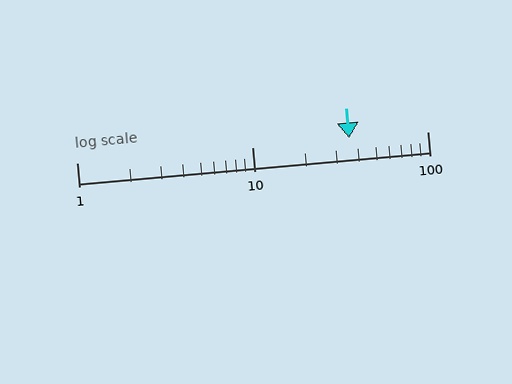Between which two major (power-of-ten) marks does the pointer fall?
The pointer is between 10 and 100.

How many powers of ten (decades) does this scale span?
The scale spans 2 decades, from 1 to 100.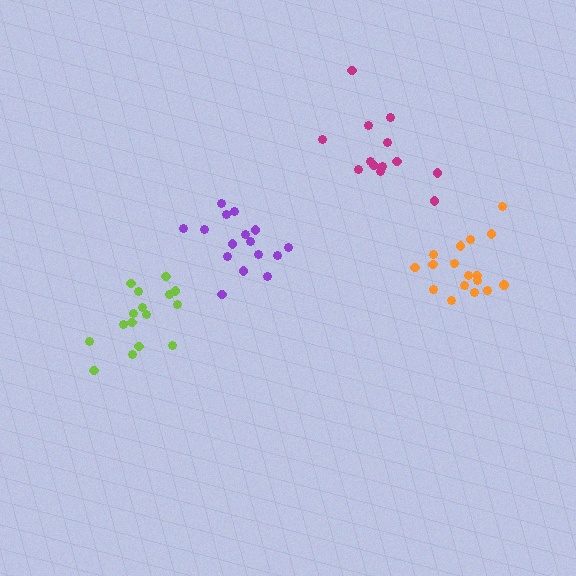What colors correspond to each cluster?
The clusters are colored: orange, purple, magenta, lime.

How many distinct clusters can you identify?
There are 4 distinct clusters.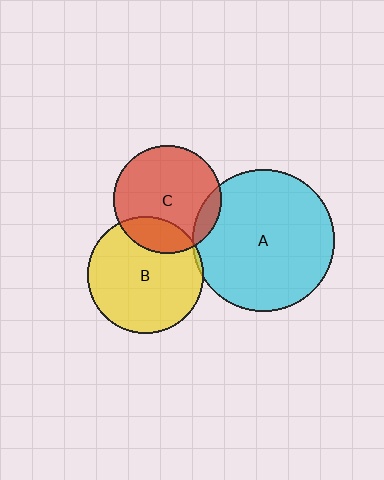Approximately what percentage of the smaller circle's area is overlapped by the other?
Approximately 10%.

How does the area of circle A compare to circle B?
Approximately 1.5 times.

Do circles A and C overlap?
Yes.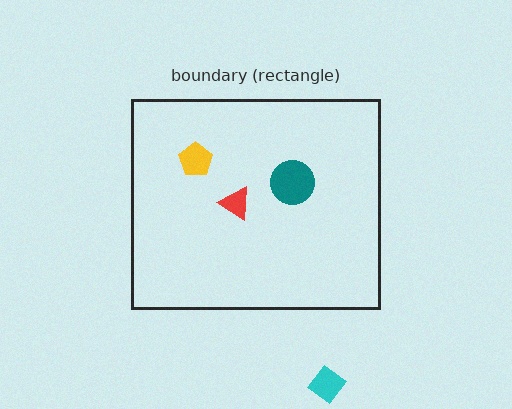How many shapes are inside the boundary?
3 inside, 1 outside.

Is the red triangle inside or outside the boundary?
Inside.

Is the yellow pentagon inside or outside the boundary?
Inside.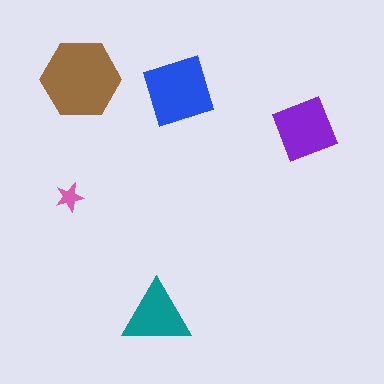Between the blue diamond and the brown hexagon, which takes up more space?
The brown hexagon.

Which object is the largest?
The brown hexagon.